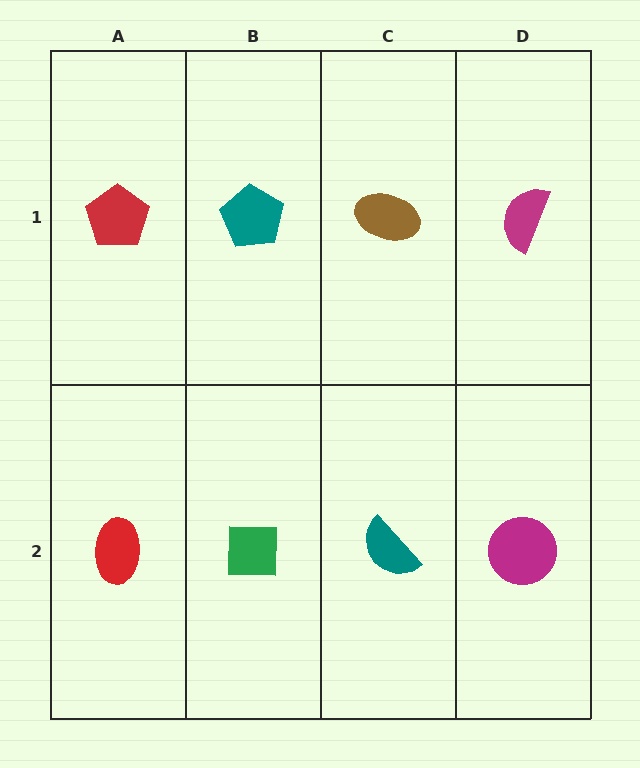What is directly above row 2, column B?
A teal pentagon.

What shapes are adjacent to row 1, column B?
A green square (row 2, column B), a red pentagon (row 1, column A), a brown ellipse (row 1, column C).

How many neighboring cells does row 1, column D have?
2.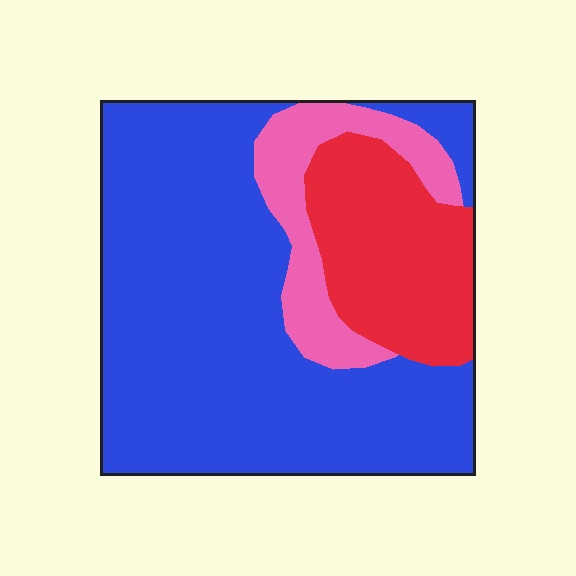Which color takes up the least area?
Pink, at roughly 15%.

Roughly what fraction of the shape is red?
Red takes up about one fifth (1/5) of the shape.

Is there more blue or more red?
Blue.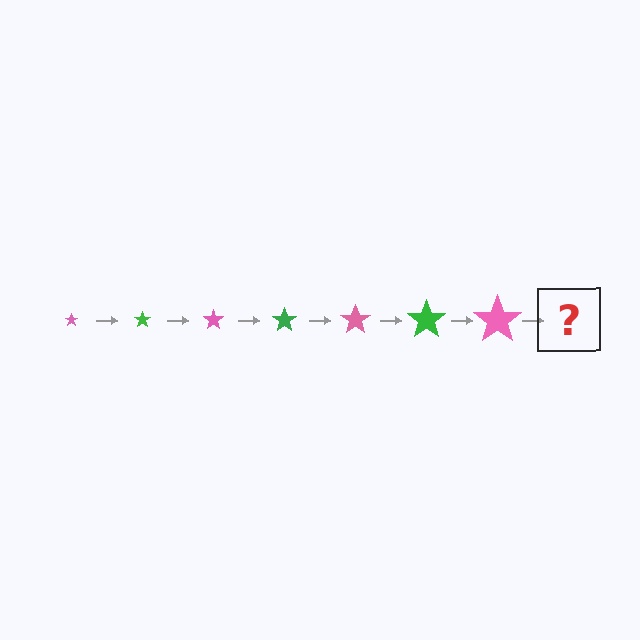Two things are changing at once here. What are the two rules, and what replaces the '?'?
The two rules are that the star grows larger each step and the color cycles through pink and green. The '?' should be a green star, larger than the previous one.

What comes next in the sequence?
The next element should be a green star, larger than the previous one.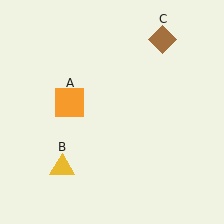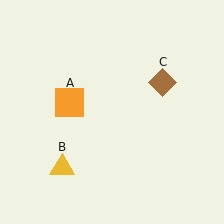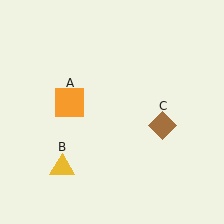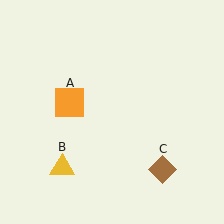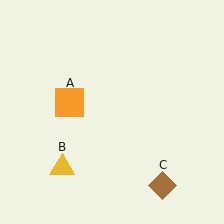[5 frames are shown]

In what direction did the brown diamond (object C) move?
The brown diamond (object C) moved down.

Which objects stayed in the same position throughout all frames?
Orange square (object A) and yellow triangle (object B) remained stationary.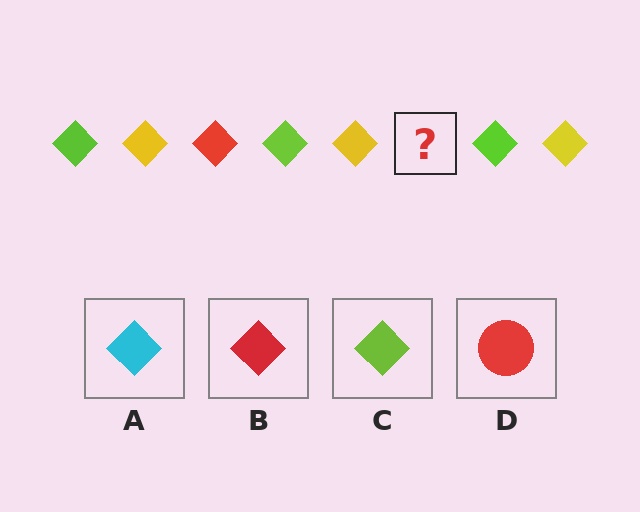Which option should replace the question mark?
Option B.